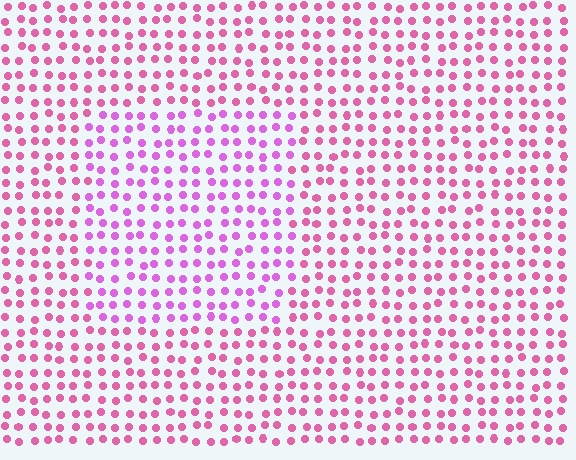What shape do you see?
I see a rectangle.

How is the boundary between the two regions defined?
The boundary is defined purely by a slight shift in hue (about 30 degrees). Spacing, size, and orientation are identical on both sides.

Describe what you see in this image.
The image is filled with small pink elements in a uniform arrangement. A rectangle-shaped region is visible where the elements are tinted to a slightly different hue, forming a subtle color boundary.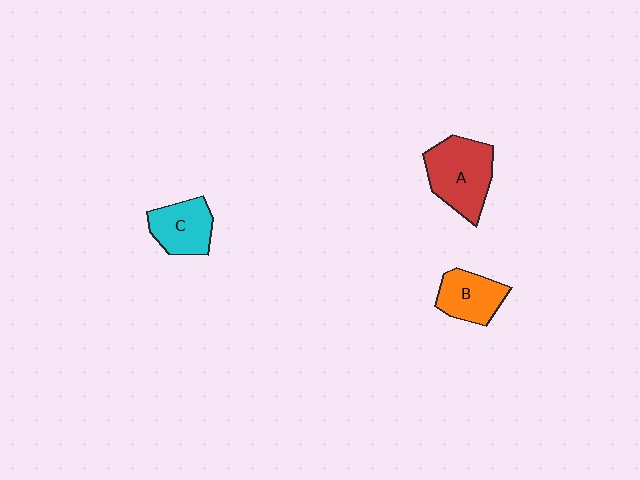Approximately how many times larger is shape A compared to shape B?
Approximately 1.5 times.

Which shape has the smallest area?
Shape B (orange).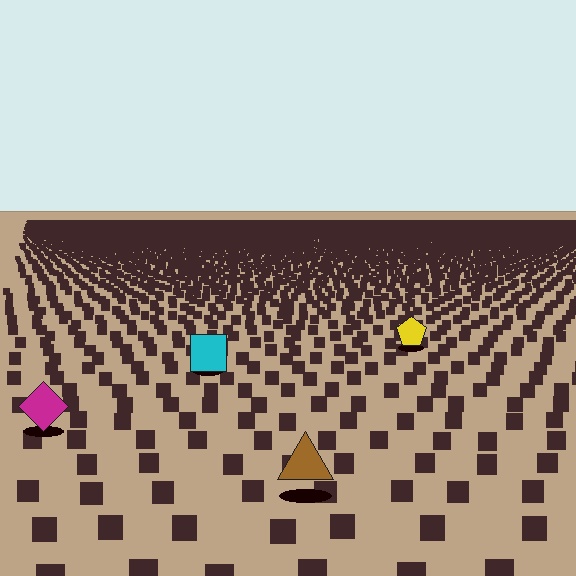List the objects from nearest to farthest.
From nearest to farthest: the brown triangle, the magenta diamond, the cyan square, the yellow pentagon.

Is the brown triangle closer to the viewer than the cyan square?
Yes. The brown triangle is closer — you can tell from the texture gradient: the ground texture is coarser near it.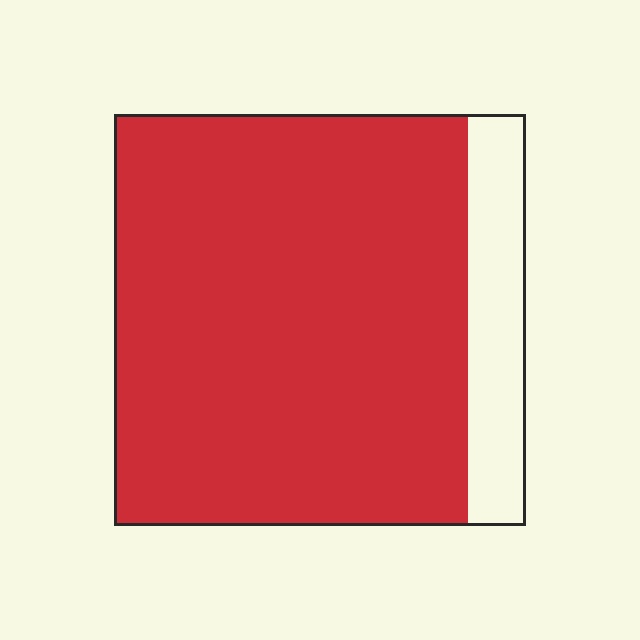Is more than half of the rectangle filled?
Yes.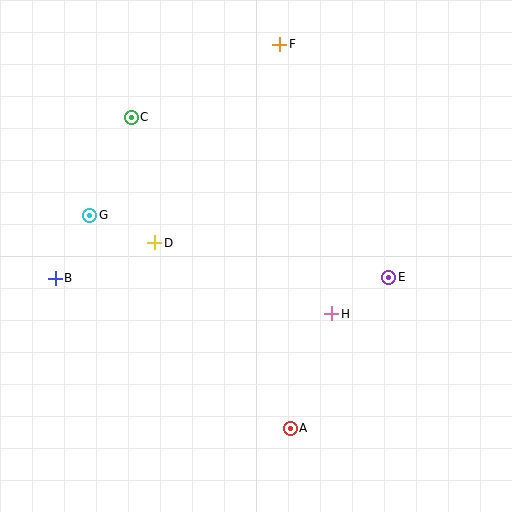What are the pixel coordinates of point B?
Point B is at (55, 278).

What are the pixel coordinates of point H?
Point H is at (332, 314).